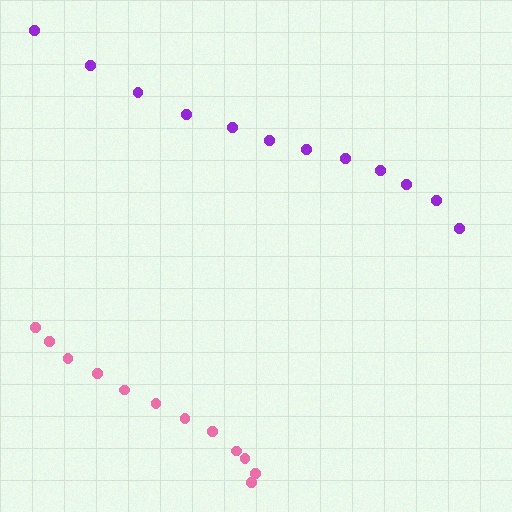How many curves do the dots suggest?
There are 2 distinct paths.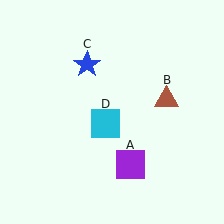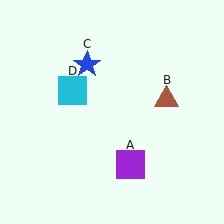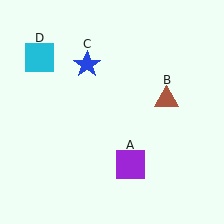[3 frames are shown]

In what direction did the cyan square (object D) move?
The cyan square (object D) moved up and to the left.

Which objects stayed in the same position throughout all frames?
Purple square (object A) and brown triangle (object B) and blue star (object C) remained stationary.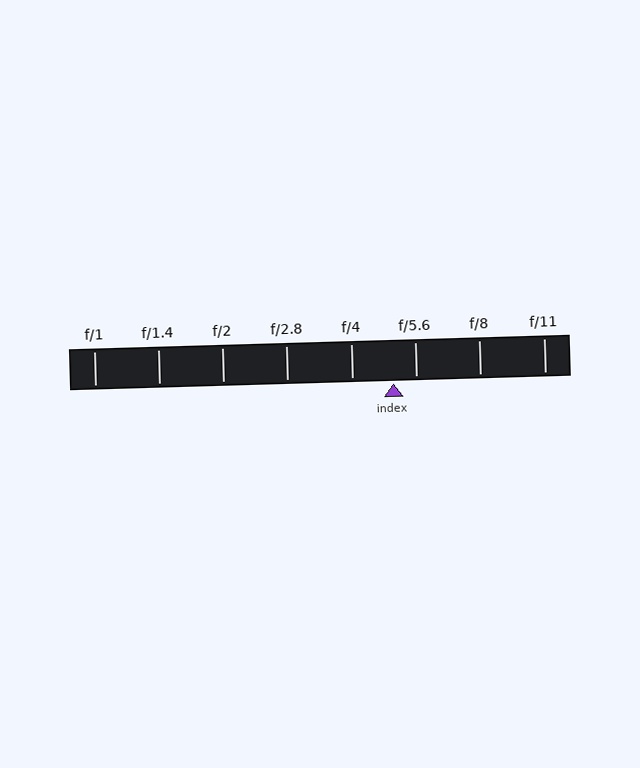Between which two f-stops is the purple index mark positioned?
The index mark is between f/4 and f/5.6.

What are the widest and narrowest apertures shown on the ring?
The widest aperture shown is f/1 and the narrowest is f/11.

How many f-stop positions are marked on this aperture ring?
There are 8 f-stop positions marked.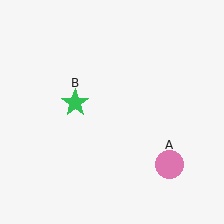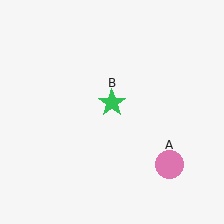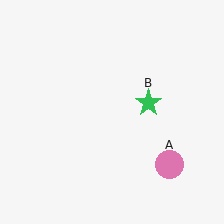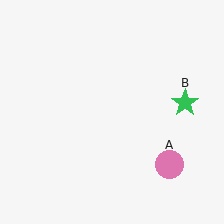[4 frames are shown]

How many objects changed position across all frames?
1 object changed position: green star (object B).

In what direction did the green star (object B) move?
The green star (object B) moved right.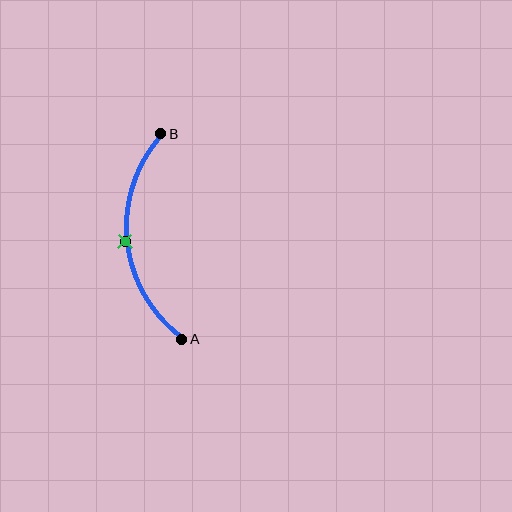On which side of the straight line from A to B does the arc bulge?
The arc bulges to the left of the straight line connecting A and B.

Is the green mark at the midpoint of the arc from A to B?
Yes. The green mark lies on the arc at equal arc-length from both A and B — it is the arc midpoint.